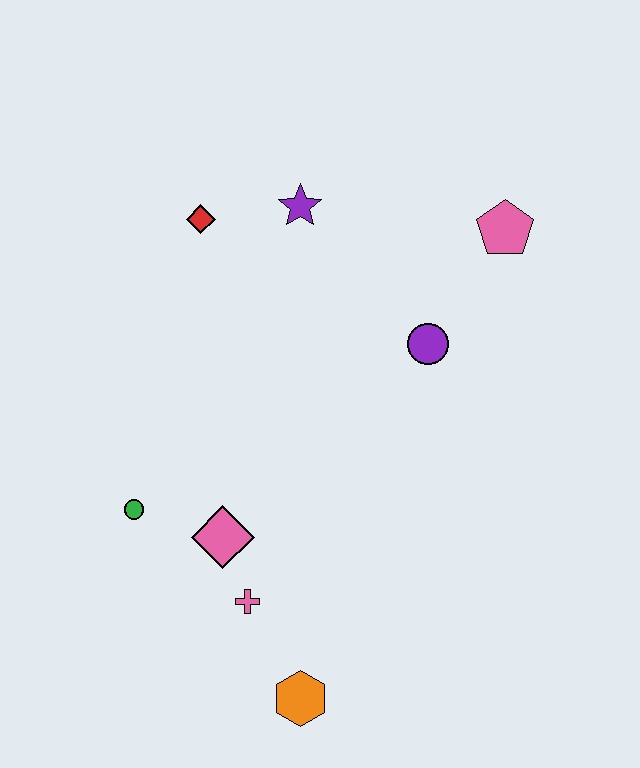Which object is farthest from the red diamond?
The orange hexagon is farthest from the red diamond.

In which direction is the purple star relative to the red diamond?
The purple star is to the right of the red diamond.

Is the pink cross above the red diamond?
No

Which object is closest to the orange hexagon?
The pink cross is closest to the orange hexagon.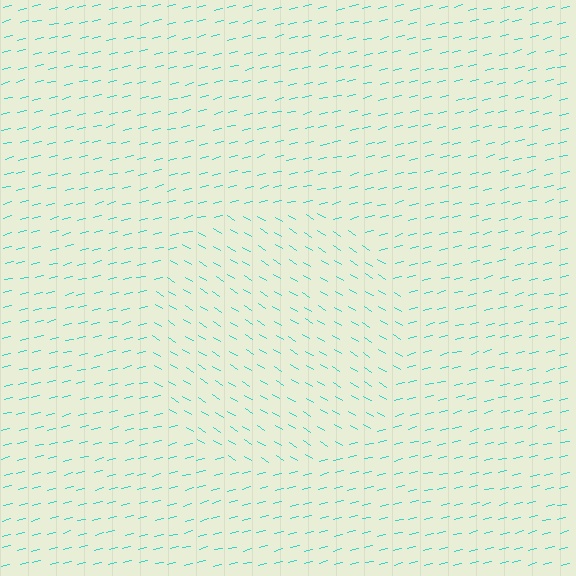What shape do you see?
I see a circle.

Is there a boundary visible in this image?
Yes, there is a texture boundary formed by a change in line orientation.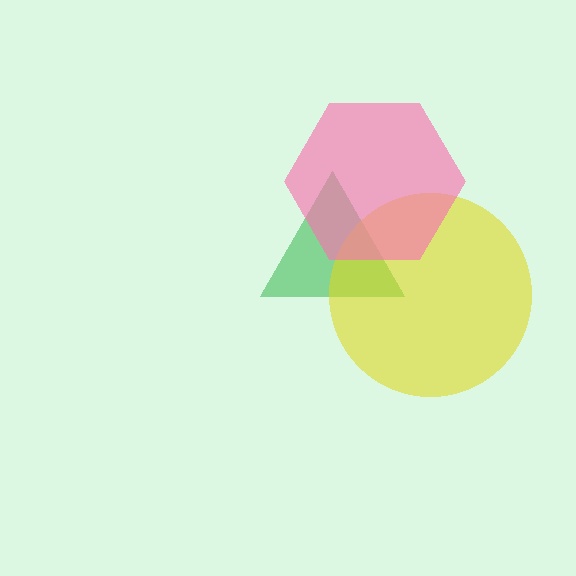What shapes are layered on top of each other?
The layered shapes are: a green triangle, a yellow circle, a pink hexagon.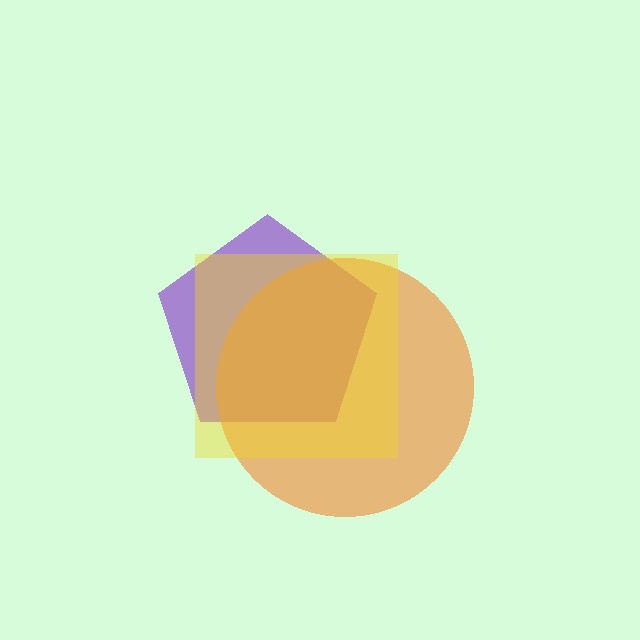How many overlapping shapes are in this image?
There are 3 overlapping shapes in the image.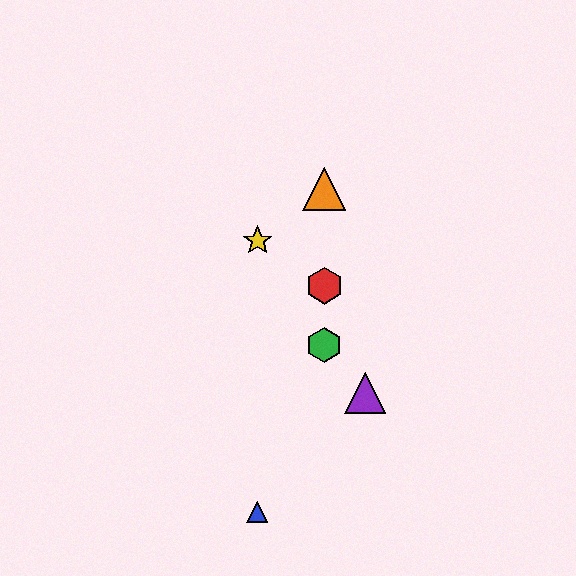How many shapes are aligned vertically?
3 shapes (the red hexagon, the green hexagon, the orange triangle) are aligned vertically.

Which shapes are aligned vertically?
The red hexagon, the green hexagon, the orange triangle are aligned vertically.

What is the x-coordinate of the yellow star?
The yellow star is at x≈258.